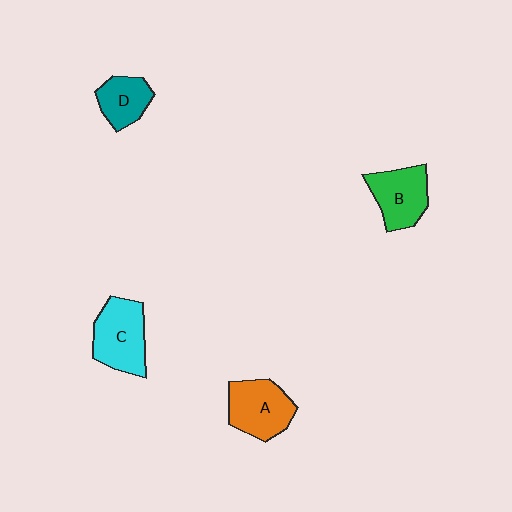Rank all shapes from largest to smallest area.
From largest to smallest: C (cyan), A (orange), B (green), D (teal).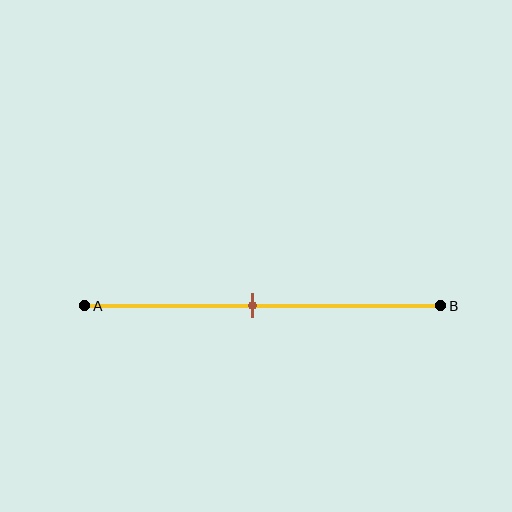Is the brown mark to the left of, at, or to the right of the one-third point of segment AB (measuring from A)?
The brown mark is to the right of the one-third point of segment AB.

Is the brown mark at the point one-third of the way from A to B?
No, the mark is at about 45% from A, not at the 33% one-third point.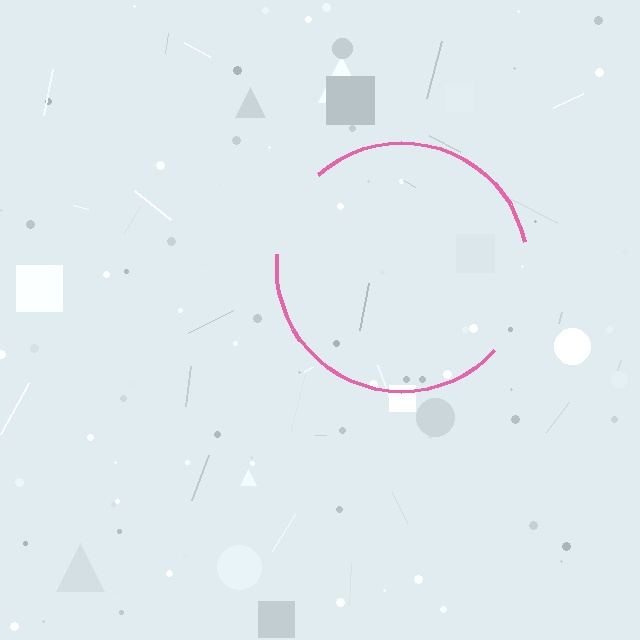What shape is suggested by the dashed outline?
The dashed outline suggests a circle.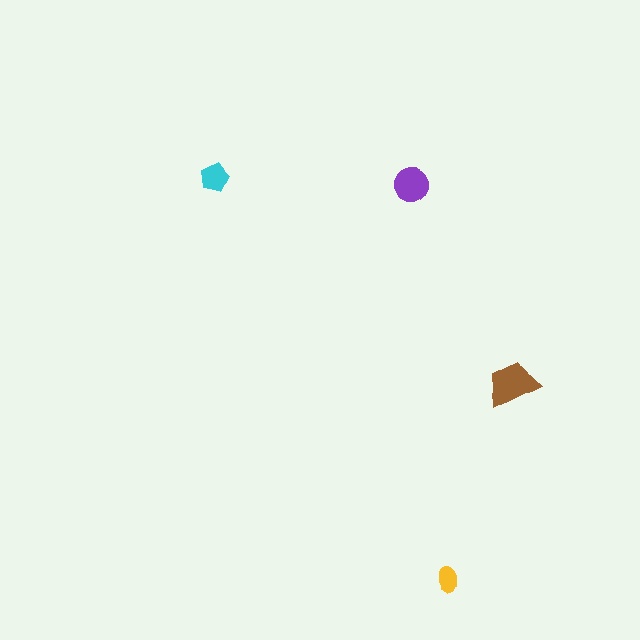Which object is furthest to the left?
The cyan pentagon is leftmost.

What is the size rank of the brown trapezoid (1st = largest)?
1st.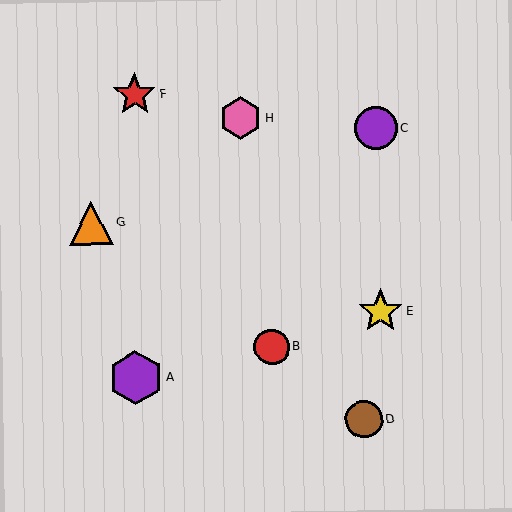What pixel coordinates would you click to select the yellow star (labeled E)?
Click at (380, 312) to select the yellow star E.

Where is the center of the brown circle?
The center of the brown circle is at (364, 419).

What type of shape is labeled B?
Shape B is a red circle.